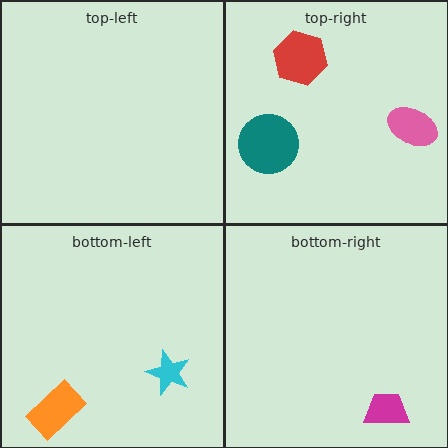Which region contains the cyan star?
The bottom-left region.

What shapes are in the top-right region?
The pink ellipse, the red hexagon, the teal circle.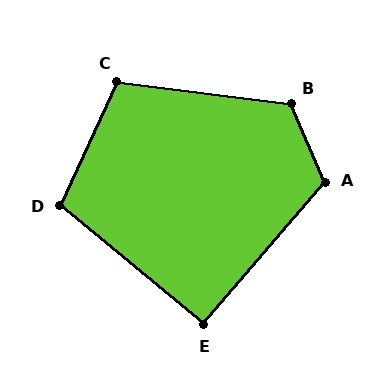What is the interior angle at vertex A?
Approximately 117 degrees (obtuse).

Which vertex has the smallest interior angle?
E, at approximately 91 degrees.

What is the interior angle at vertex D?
Approximately 105 degrees (obtuse).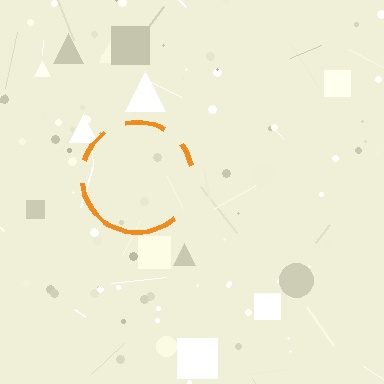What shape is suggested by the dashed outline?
The dashed outline suggests a circle.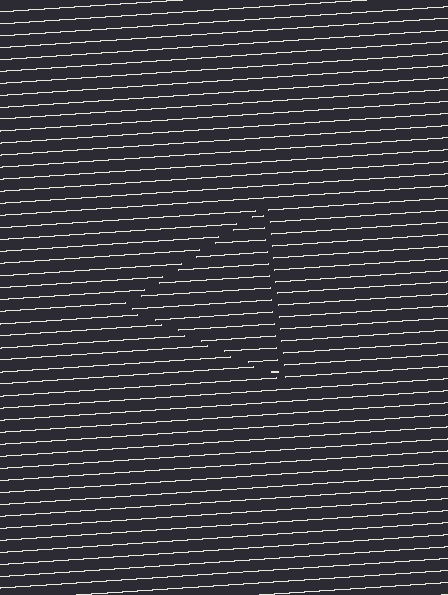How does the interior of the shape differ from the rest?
The interior of the shape contains the same grating, shifted by half a period — the contour is defined by the phase discontinuity where line-ends from the inner and outer gratings abut.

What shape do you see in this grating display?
An illusory triangle. The interior of the shape contains the same grating, shifted by half a period — the contour is defined by the phase discontinuity where line-ends from the inner and outer gratings abut.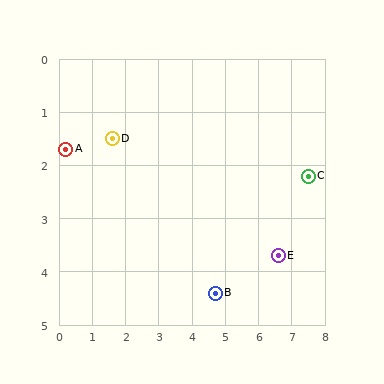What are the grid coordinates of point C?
Point C is at approximately (7.5, 2.2).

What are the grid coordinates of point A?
Point A is at approximately (0.2, 1.7).